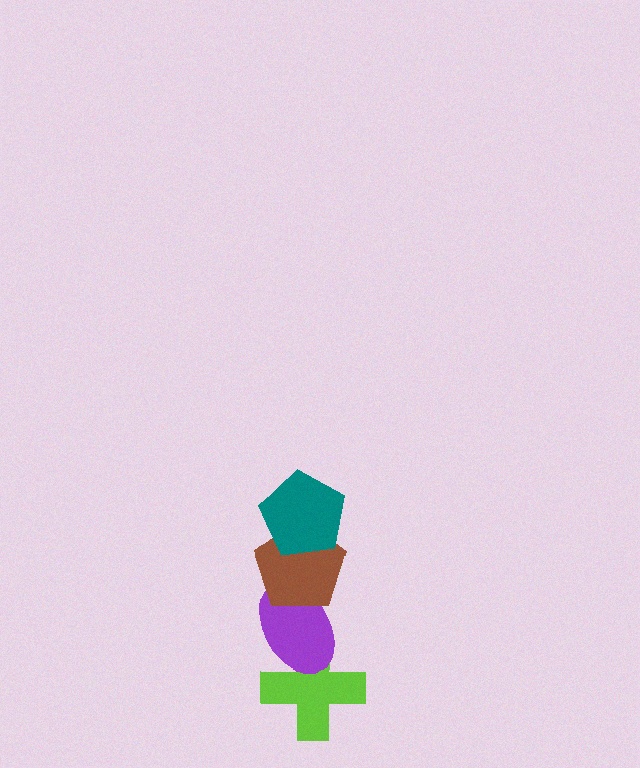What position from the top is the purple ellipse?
The purple ellipse is 3rd from the top.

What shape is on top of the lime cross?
The purple ellipse is on top of the lime cross.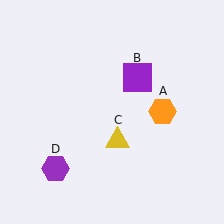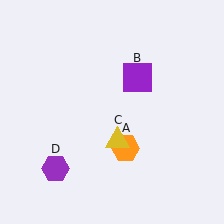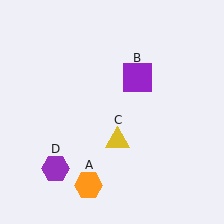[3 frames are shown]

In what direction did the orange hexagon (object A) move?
The orange hexagon (object A) moved down and to the left.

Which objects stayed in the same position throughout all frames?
Purple square (object B) and yellow triangle (object C) and purple hexagon (object D) remained stationary.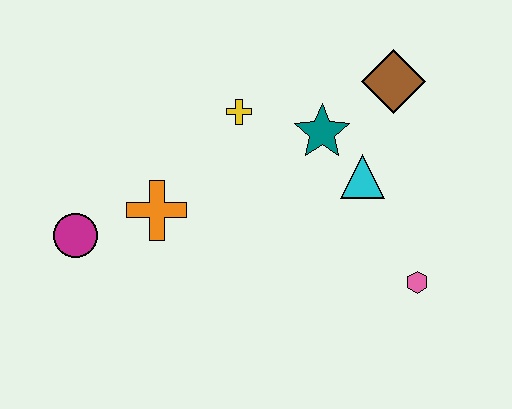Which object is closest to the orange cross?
The magenta circle is closest to the orange cross.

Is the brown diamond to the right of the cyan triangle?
Yes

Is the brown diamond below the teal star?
No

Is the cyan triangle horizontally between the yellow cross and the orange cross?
No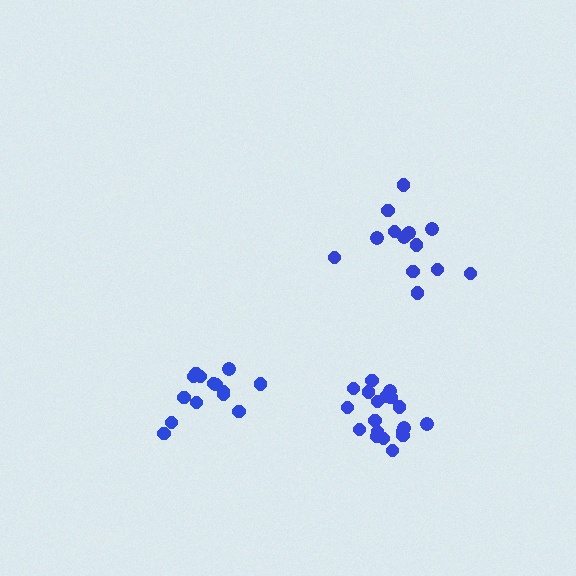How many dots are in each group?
Group 1: 14 dots, Group 2: 19 dots, Group 3: 13 dots (46 total).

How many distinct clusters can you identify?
There are 3 distinct clusters.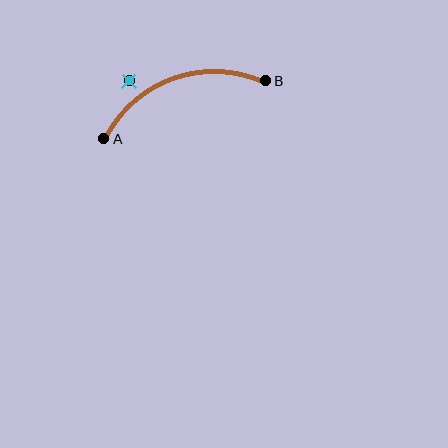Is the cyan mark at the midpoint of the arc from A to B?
No — the cyan mark does not lie on the arc at all. It sits slightly outside the curve.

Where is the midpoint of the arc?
The arc midpoint is the point on the curve farthest from the straight line joining A and B. It sits above that line.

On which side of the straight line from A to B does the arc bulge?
The arc bulges above the straight line connecting A and B.